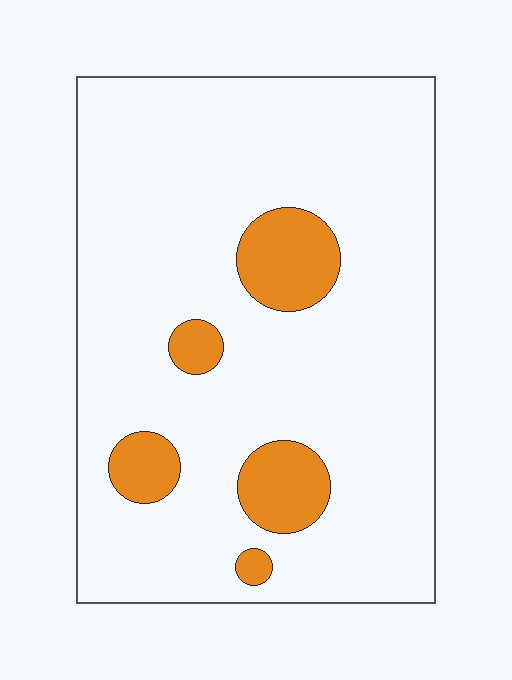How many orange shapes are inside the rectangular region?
5.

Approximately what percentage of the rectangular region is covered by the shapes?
Approximately 10%.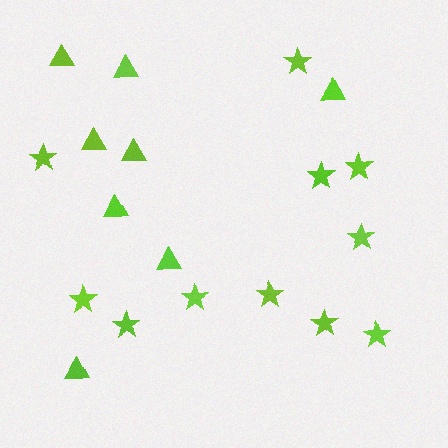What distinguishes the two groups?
There are 2 groups: one group of triangles (8) and one group of stars (11).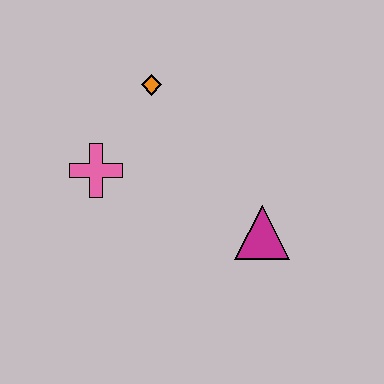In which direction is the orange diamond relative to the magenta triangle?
The orange diamond is above the magenta triangle.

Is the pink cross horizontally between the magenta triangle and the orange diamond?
No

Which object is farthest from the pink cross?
The magenta triangle is farthest from the pink cross.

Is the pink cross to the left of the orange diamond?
Yes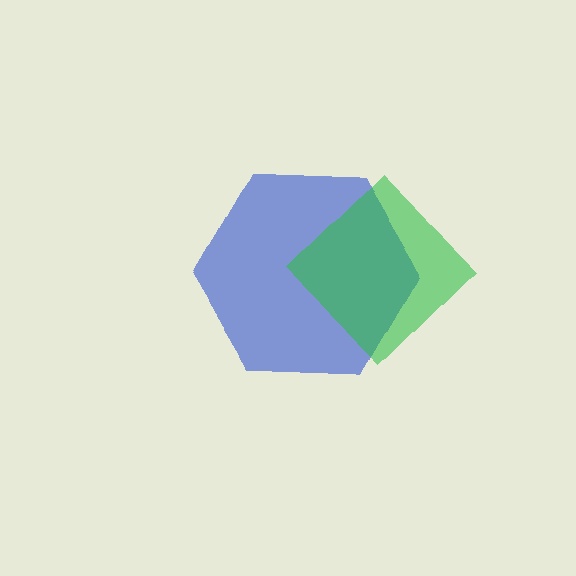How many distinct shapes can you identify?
There are 2 distinct shapes: a blue hexagon, a green diamond.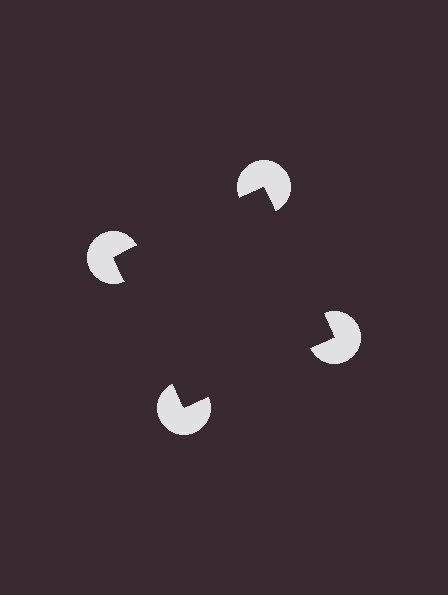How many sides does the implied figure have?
4 sides.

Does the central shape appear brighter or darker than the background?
It typically appears slightly darker than the background, even though no actual brightness change is drawn.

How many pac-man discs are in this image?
There are 4 — one at each vertex of the illusory square.